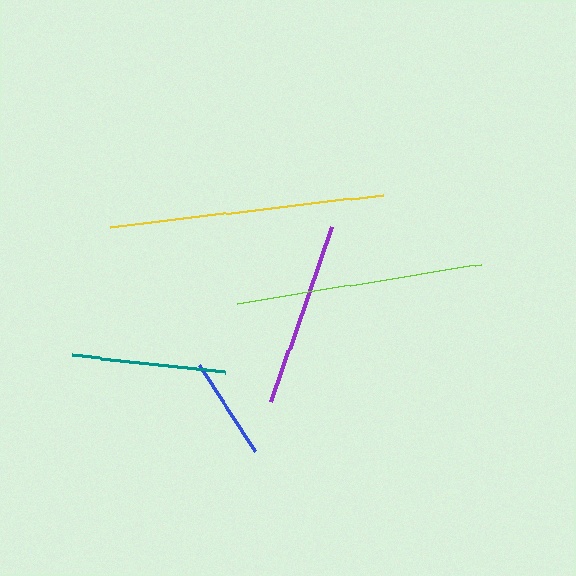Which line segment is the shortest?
The blue line is the shortest at approximately 102 pixels.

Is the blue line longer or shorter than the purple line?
The purple line is longer than the blue line.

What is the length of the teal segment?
The teal segment is approximately 154 pixels long.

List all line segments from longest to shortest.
From longest to shortest: yellow, lime, purple, teal, blue.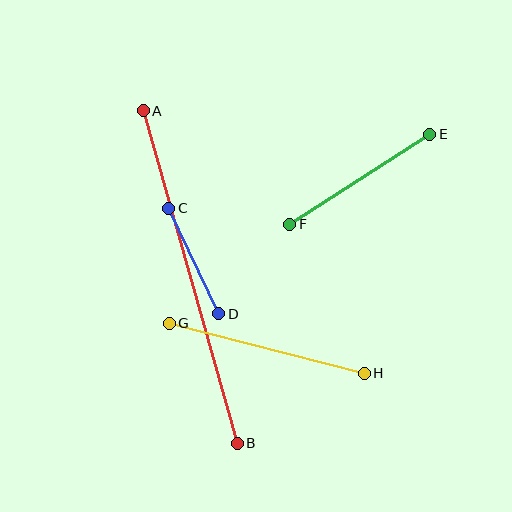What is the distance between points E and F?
The distance is approximately 166 pixels.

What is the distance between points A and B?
The distance is approximately 346 pixels.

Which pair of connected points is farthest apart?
Points A and B are farthest apart.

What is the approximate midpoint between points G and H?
The midpoint is at approximately (267, 348) pixels.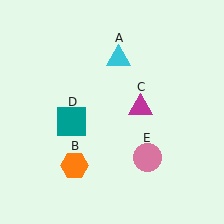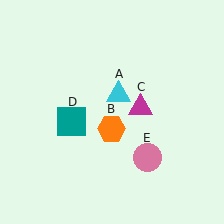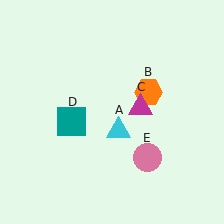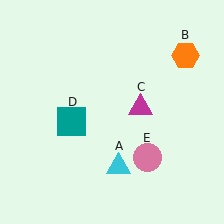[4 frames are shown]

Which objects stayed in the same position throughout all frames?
Magenta triangle (object C) and teal square (object D) and pink circle (object E) remained stationary.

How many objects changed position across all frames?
2 objects changed position: cyan triangle (object A), orange hexagon (object B).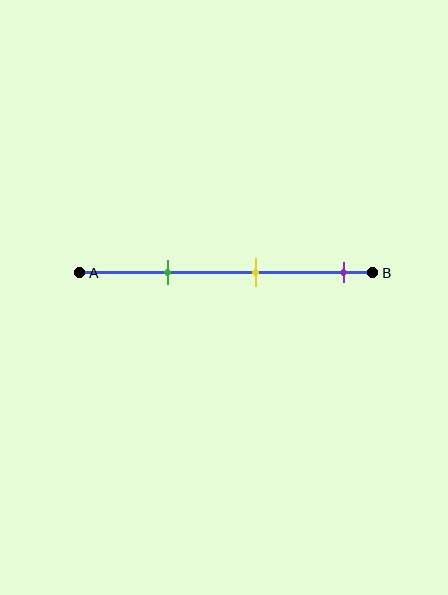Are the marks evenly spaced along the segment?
Yes, the marks are approximately evenly spaced.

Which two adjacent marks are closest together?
The green and yellow marks are the closest adjacent pair.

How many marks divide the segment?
There are 3 marks dividing the segment.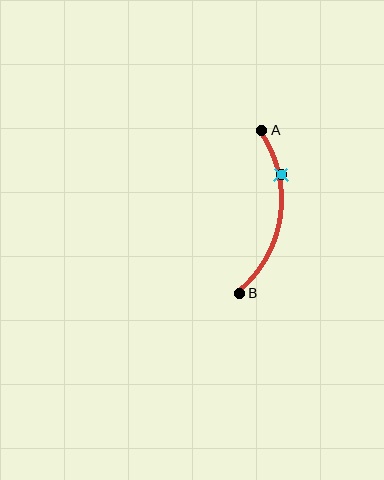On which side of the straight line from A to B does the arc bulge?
The arc bulges to the right of the straight line connecting A and B.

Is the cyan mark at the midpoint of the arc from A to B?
No. The cyan mark lies on the arc but is closer to endpoint A. The arc midpoint would be at the point on the curve equidistant along the arc from both A and B.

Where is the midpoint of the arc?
The arc midpoint is the point on the curve farthest from the straight line joining A and B. It sits to the right of that line.